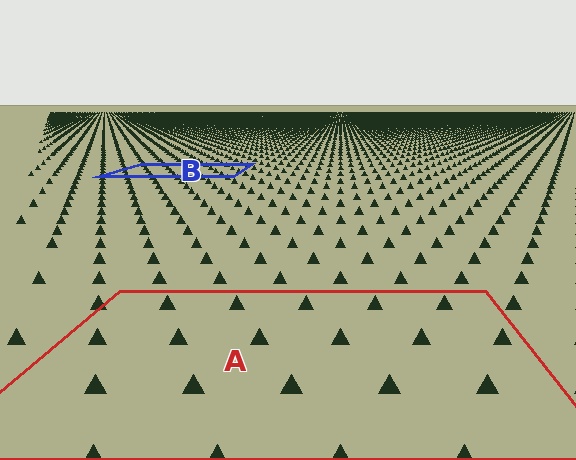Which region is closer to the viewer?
Region A is closer. The texture elements there are larger and more spread out.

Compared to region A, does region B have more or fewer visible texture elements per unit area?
Region B has more texture elements per unit area — they are packed more densely because it is farther away.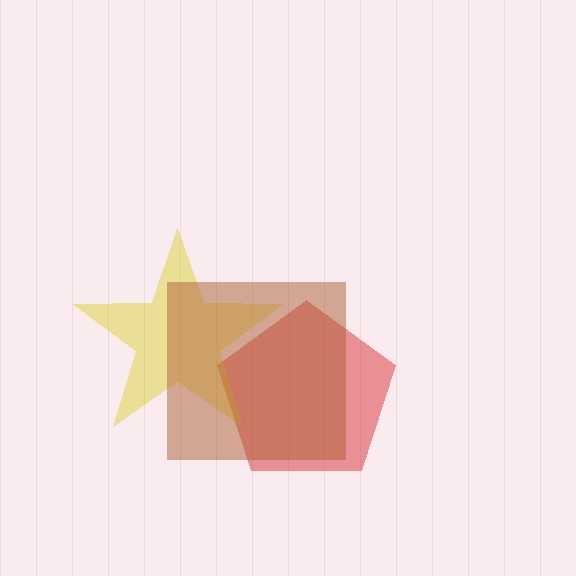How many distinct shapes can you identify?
There are 3 distinct shapes: a red pentagon, a yellow star, a brown square.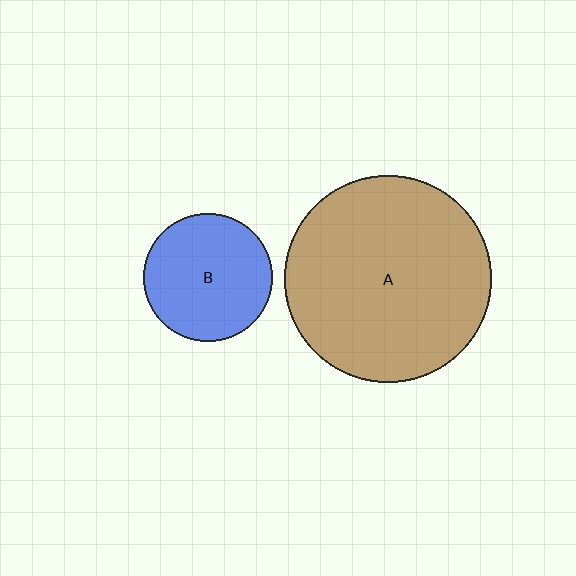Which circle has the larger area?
Circle A (brown).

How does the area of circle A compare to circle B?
Approximately 2.6 times.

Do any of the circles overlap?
No, none of the circles overlap.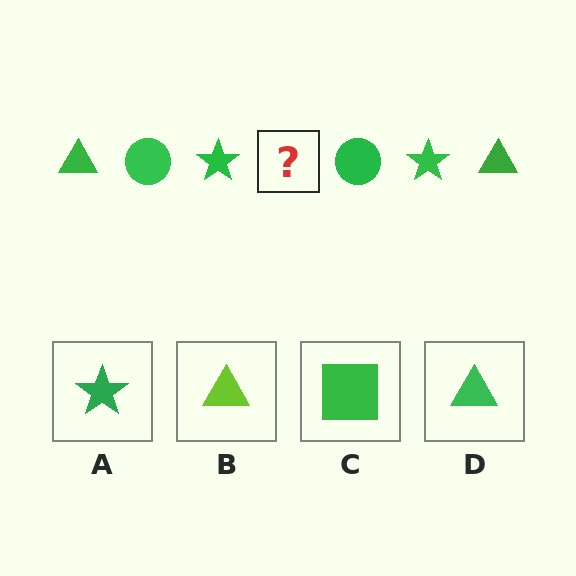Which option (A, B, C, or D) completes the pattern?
D.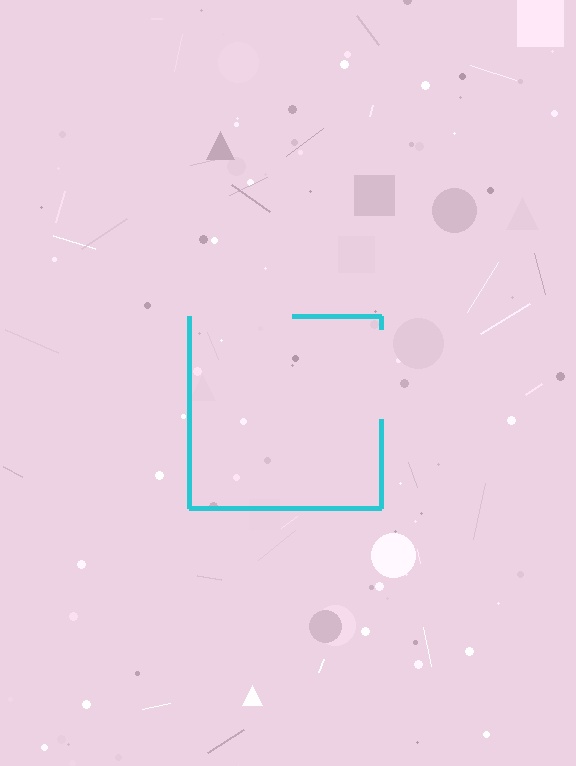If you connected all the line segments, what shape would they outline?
They would outline a square.